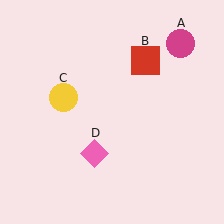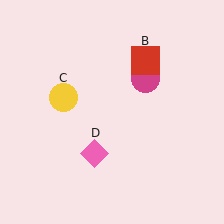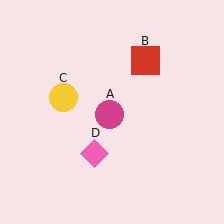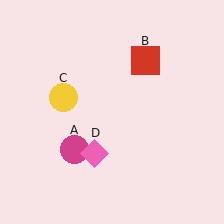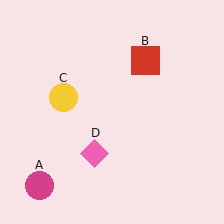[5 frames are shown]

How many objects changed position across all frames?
1 object changed position: magenta circle (object A).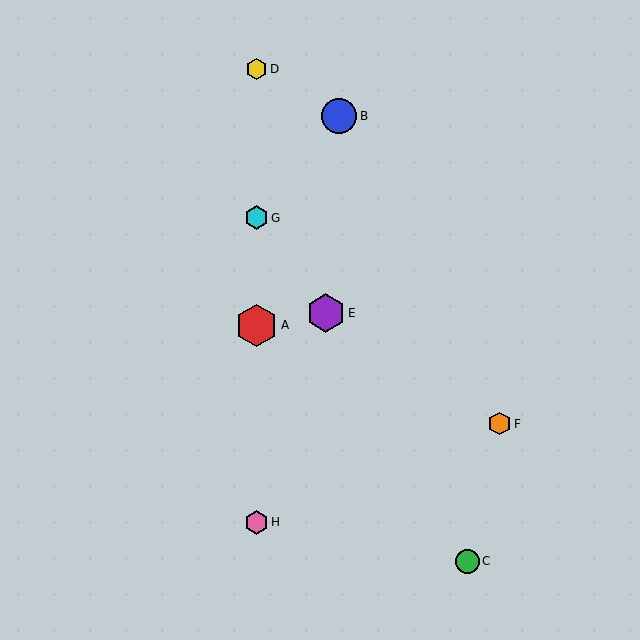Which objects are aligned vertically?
Objects A, D, G, H are aligned vertically.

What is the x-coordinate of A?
Object A is at x≈256.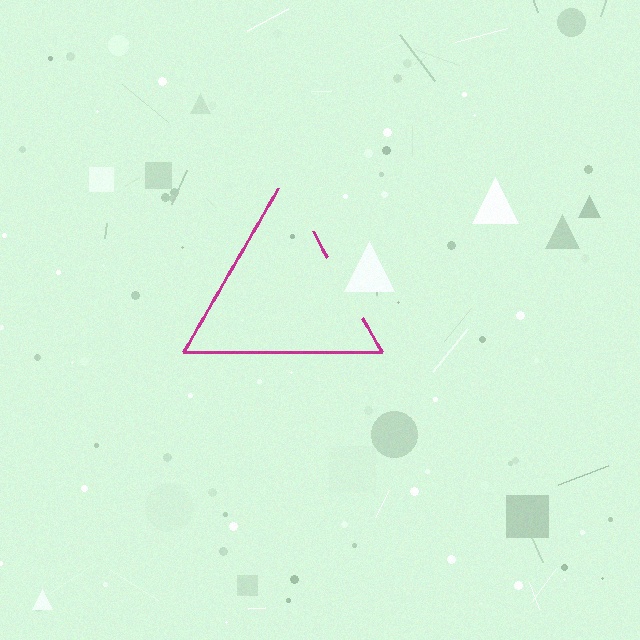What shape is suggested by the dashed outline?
The dashed outline suggests a triangle.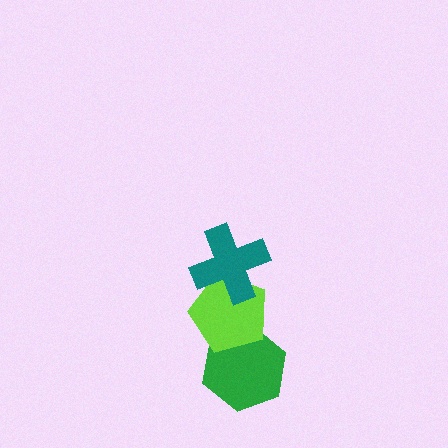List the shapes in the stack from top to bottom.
From top to bottom: the teal cross, the lime pentagon, the green hexagon.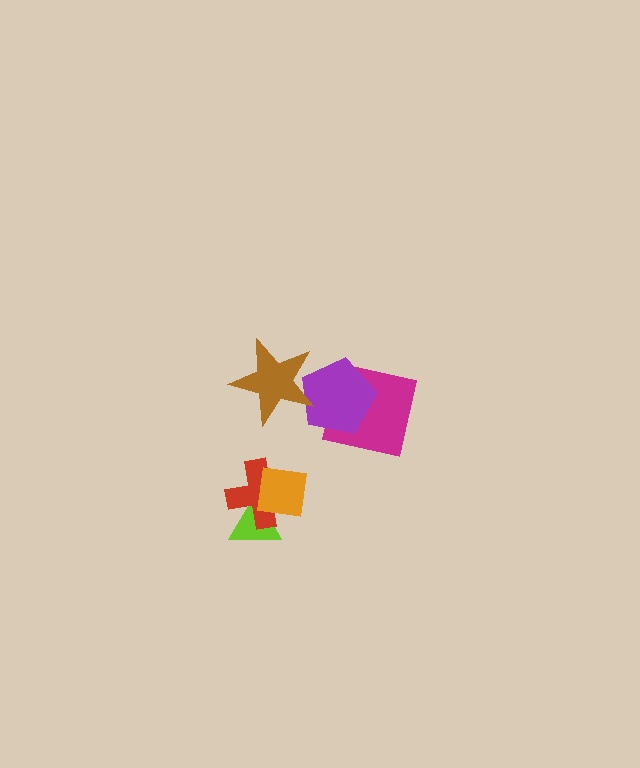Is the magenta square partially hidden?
Yes, it is partially covered by another shape.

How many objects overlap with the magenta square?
1 object overlaps with the magenta square.